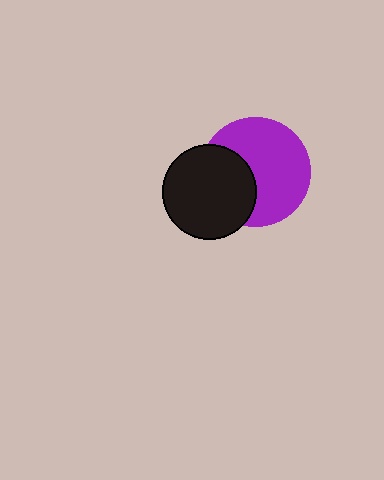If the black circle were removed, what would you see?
You would see the complete purple circle.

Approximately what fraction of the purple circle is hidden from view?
Roughly 35% of the purple circle is hidden behind the black circle.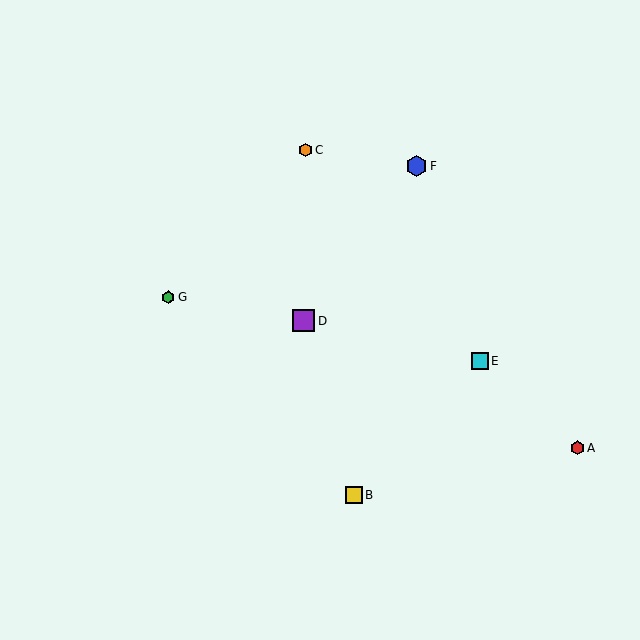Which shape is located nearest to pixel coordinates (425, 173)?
The blue hexagon (labeled F) at (417, 166) is nearest to that location.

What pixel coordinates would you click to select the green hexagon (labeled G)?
Click at (168, 297) to select the green hexagon G.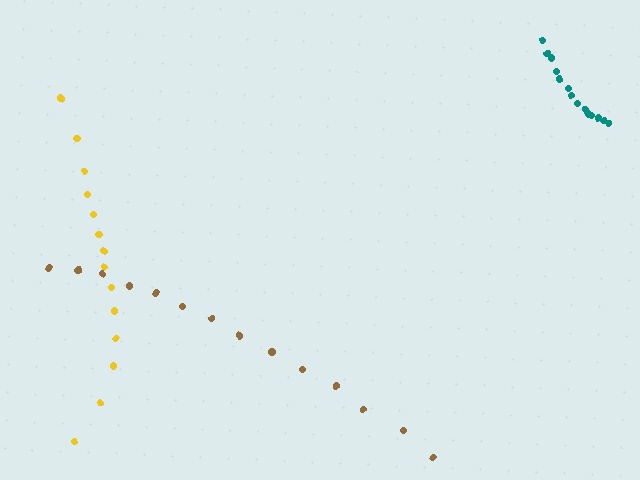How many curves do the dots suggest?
There are 3 distinct paths.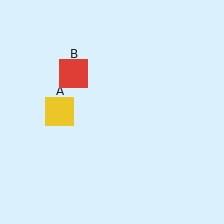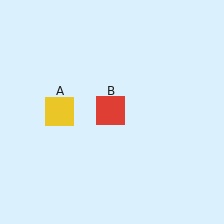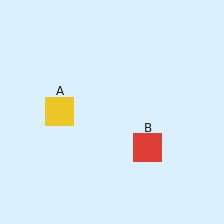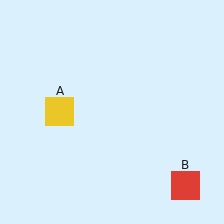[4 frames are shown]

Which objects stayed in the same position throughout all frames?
Yellow square (object A) remained stationary.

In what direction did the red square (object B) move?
The red square (object B) moved down and to the right.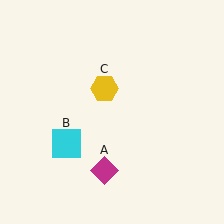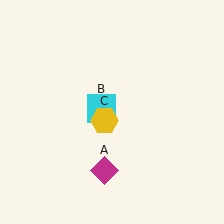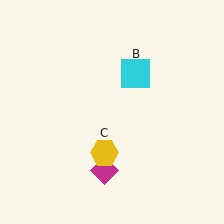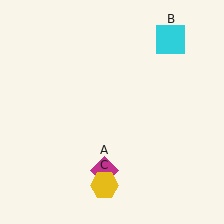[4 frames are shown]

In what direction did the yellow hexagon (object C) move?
The yellow hexagon (object C) moved down.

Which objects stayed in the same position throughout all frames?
Magenta diamond (object A) remained stationary.